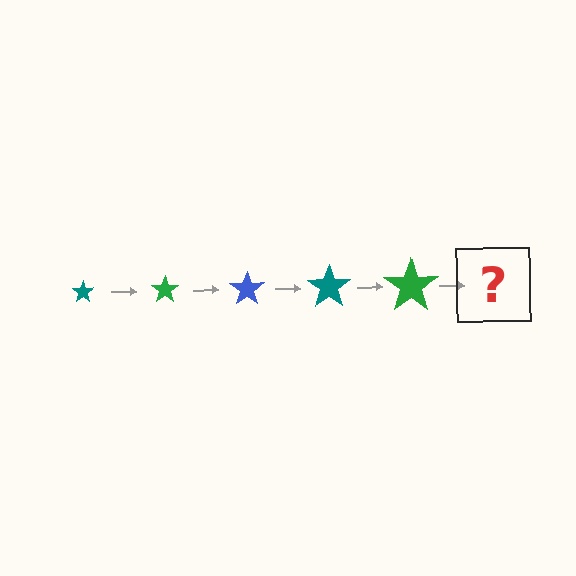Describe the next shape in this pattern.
It should be a blue star, larger than the previous one.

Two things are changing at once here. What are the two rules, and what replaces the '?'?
The two rules are that the star grows larger each step and the color cycles through teal, green, and blue. The '?' should be a blue star, larger than the previous one.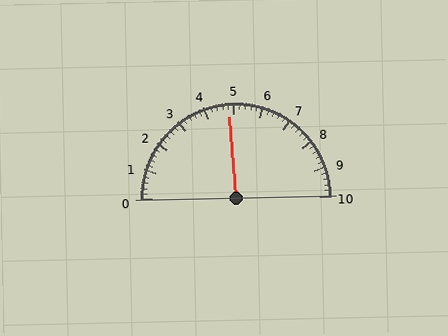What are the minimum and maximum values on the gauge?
The gauge ranges from 0 to 10.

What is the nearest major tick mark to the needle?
The nearest major tick mark is 5.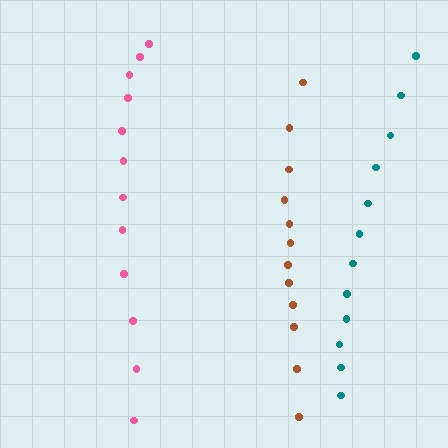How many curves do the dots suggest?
There are 3 distinct paths.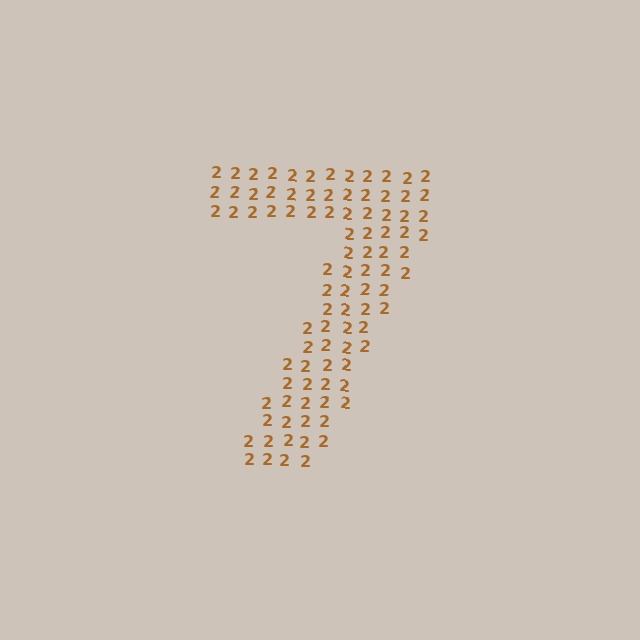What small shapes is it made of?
It is made of small digit 2's.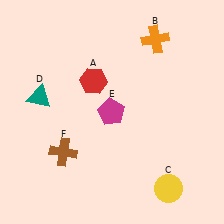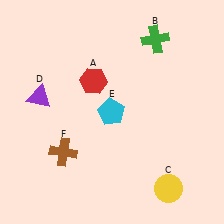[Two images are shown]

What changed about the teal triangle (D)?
In Image 1, D is teal. In Image 2, it changed to purple.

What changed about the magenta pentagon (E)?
In Image 1, E is magenta. In Image 2, it changed to cyan.